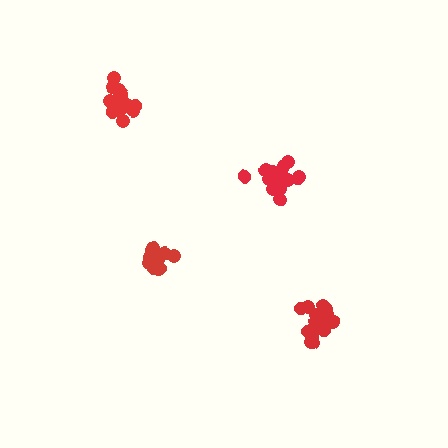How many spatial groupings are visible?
There are 4 spatial groupings.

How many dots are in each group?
Group 1: 17 dots, Group 2: 13 dots, Group 3: 16 dots, Group 4: 18 dots (64 total).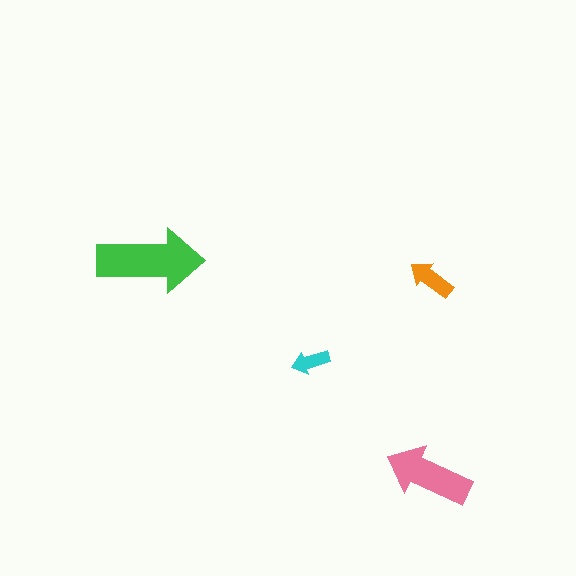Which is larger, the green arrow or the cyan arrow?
The green one.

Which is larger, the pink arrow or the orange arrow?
The pink one.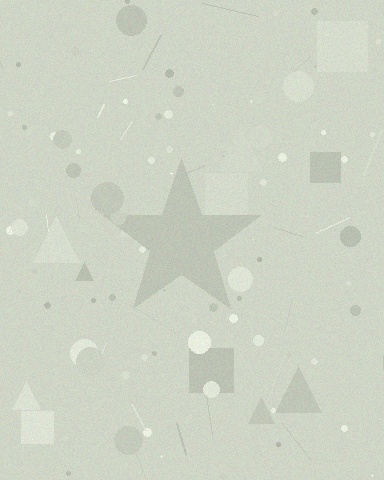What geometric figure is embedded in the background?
A star is embedded in the background.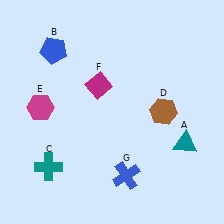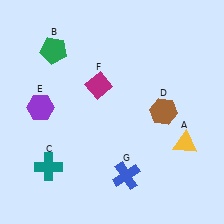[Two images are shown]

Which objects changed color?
A changed from teal to yellow. B changed from blue to green. E changed from magenta to purple.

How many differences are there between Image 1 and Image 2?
There are 3 differences between the two images.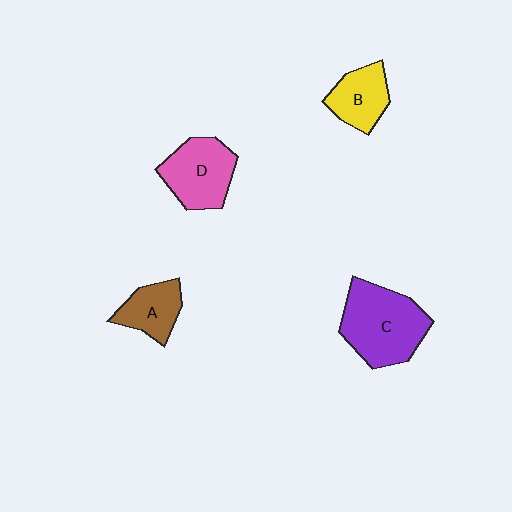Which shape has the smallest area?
Shape A (brown).